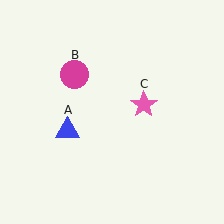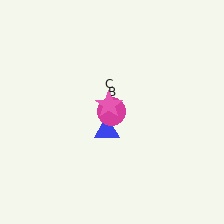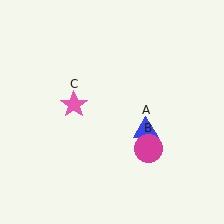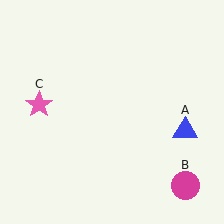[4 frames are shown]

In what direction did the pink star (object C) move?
The pink star (object C) moved left.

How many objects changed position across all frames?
3 objects changed position: blue triangle (object A), magenta circle (object B), pink star (object C).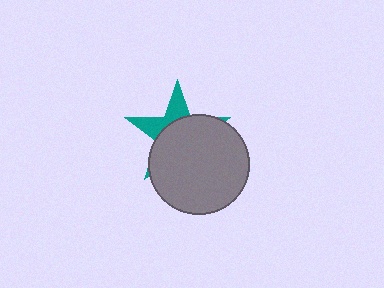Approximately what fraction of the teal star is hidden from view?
Roughly 69% of the teal star is hidden behind the gray circle.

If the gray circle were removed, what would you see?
You would see the complete teal star.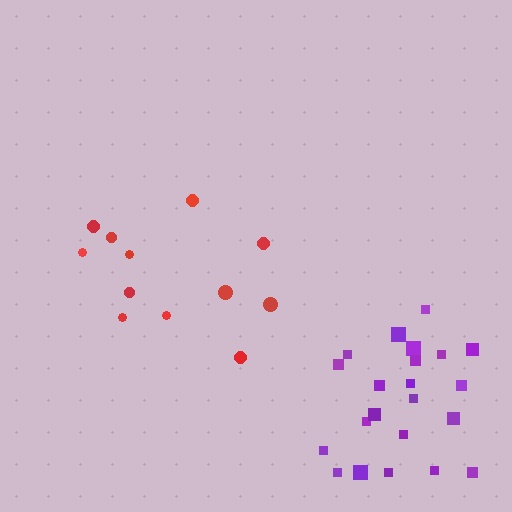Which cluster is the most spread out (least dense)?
Red.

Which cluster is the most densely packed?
Purple.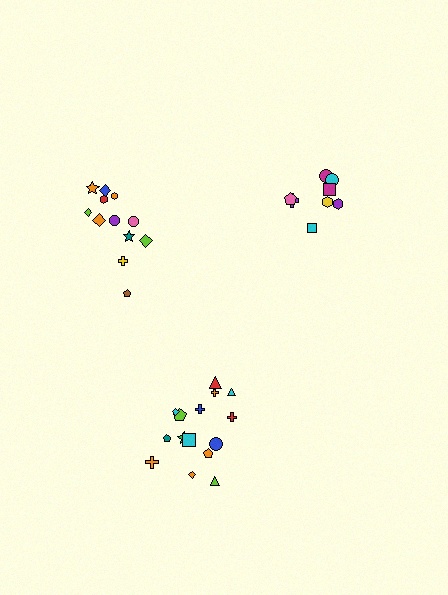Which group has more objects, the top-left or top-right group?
The top-left group.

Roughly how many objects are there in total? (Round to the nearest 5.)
Roughly 35 objects in total.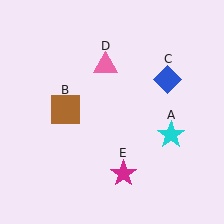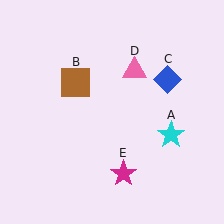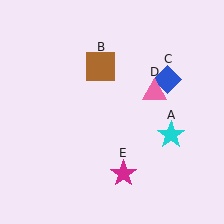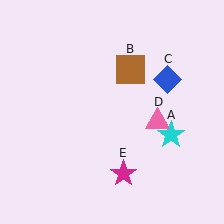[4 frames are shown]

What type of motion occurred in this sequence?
The brown square (object B), pink triangle (object D) rotated clockwise around the center of the scene.